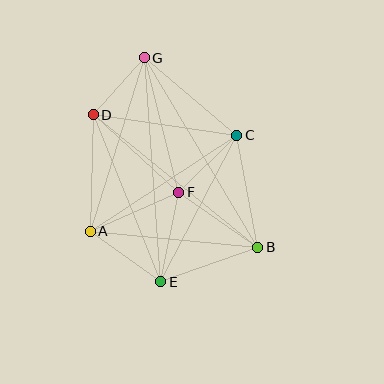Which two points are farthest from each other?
Points E and G are farthest from each other.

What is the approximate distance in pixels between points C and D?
The distance between C and D is approximately 145 pixels.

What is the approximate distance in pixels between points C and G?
The distance between C and G is approximately 121 pixels.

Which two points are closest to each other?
Points D and G are closest to each other.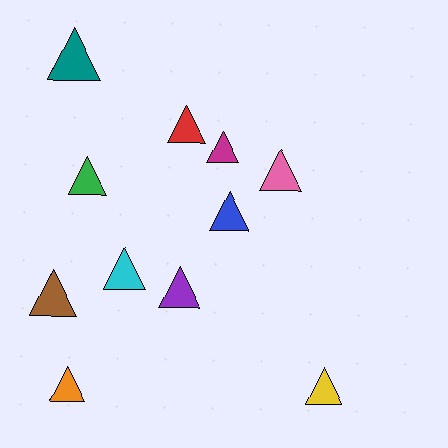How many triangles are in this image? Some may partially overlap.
There are 11 triangles.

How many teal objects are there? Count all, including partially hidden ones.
There is 1 teal object.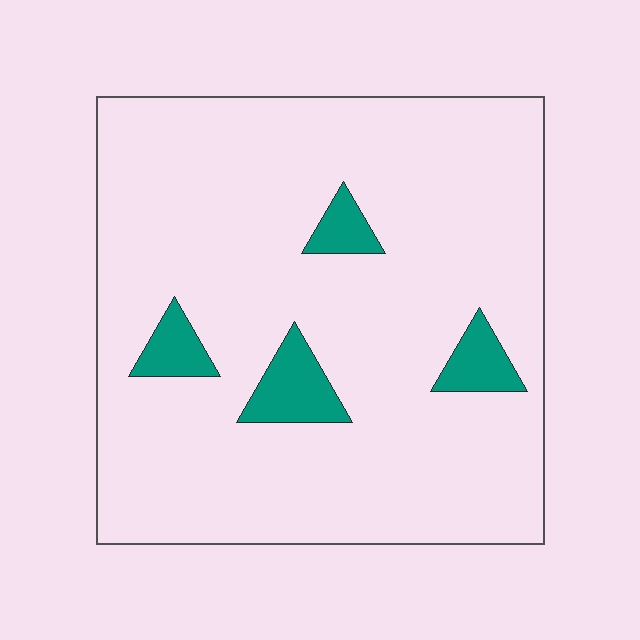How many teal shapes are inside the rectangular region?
4.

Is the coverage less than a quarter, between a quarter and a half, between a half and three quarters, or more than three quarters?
Less than a quarter.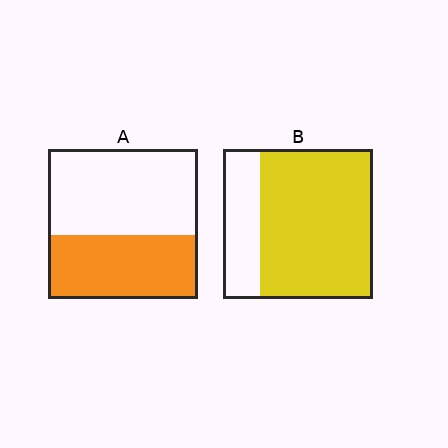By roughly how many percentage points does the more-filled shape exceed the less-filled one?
By roughly 35 percentage points (B over A).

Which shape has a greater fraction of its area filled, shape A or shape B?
Shape B.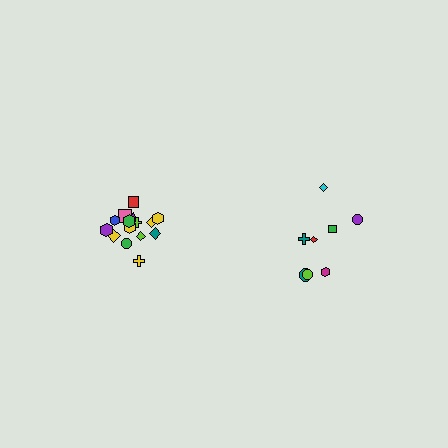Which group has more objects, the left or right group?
The left group.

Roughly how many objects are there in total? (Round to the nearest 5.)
Roughly 25 objects in total.